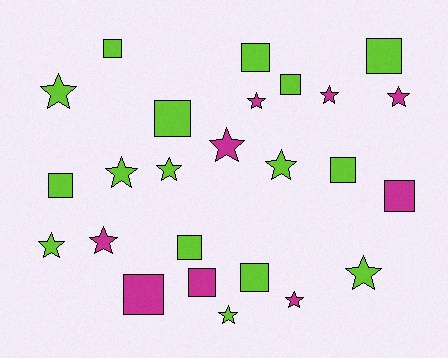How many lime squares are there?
There are 9 lime squares.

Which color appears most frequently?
Lime, with 16 objects.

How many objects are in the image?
There are 25 objects.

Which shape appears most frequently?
Star, with 13 objects.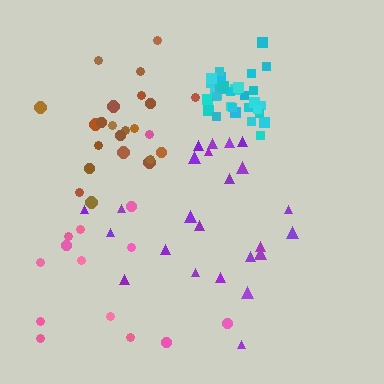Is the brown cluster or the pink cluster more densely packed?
Brown.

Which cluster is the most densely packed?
Cyan.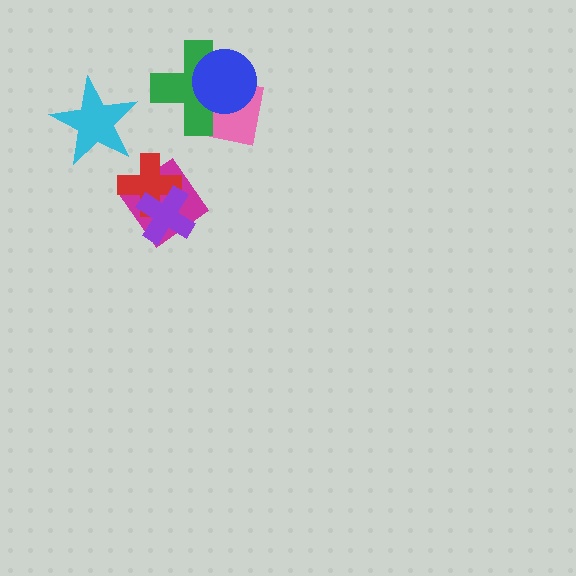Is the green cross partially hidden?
Yes, it is partially covered by another shape.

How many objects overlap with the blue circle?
2 objects overlap with the blue circle.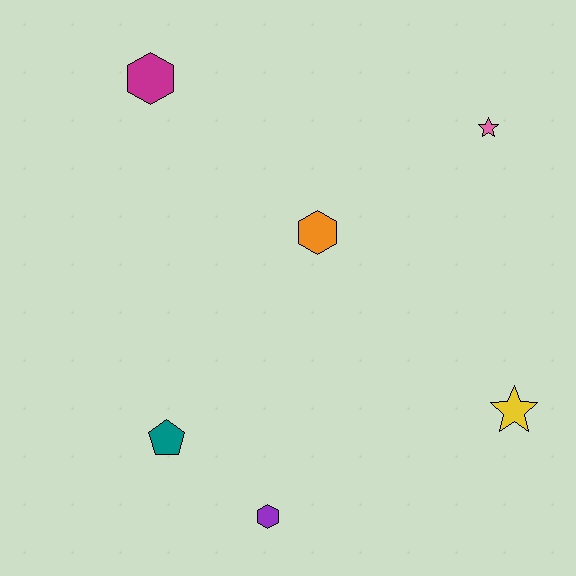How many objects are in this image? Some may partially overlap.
There are 6 objects.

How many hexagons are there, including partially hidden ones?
There are 3 hexagons.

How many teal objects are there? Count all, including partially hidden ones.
There is 1 teal object.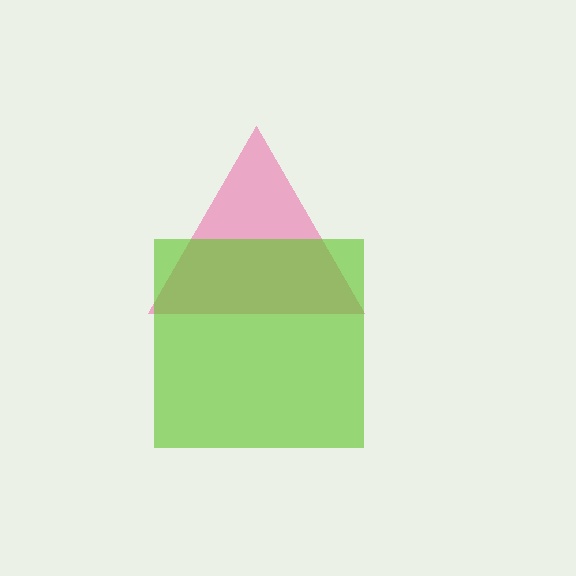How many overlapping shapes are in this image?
There are 2 overlapping shapes in the image.